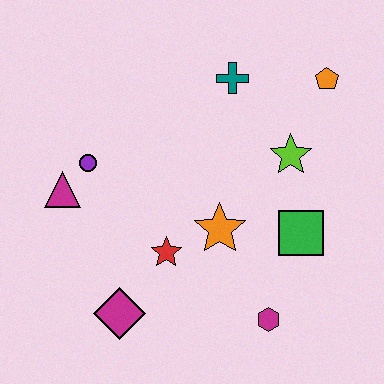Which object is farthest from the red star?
The orange pentagon is farthest from the red star.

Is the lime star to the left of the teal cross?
No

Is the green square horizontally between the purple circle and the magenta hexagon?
No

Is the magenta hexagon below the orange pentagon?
Yes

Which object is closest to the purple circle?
The magenta triangle is closest to the purple circle.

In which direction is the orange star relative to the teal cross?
The orange star is below the teal cross.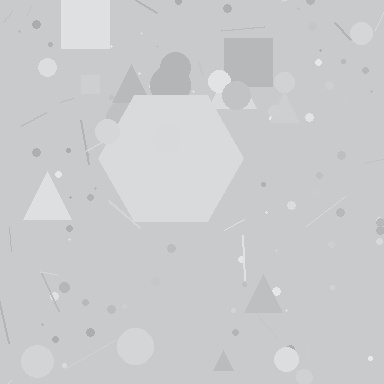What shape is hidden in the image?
A hexagon is hidden in the image.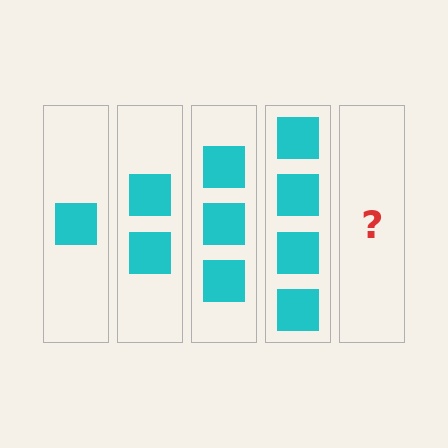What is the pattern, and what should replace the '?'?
The pattern is that each step adds one more square. The '?' should be 5 squares.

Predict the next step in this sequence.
The next step is 5 squares.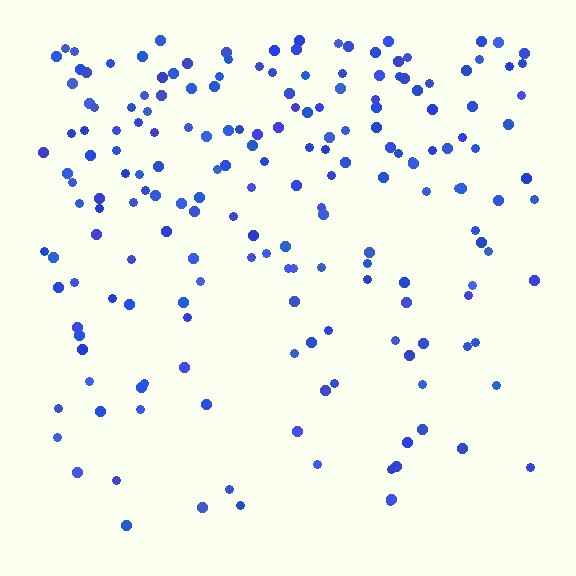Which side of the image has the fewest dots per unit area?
The bottom.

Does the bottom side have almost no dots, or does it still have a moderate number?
Still a moderate number, just noticeably fewer than the top.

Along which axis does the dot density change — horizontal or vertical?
Vertical.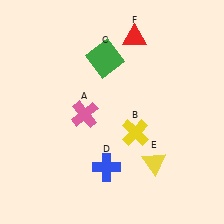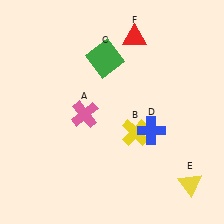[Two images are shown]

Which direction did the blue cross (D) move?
The blue cross (D) moved right.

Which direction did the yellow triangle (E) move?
The yellow triangle (E) moved right.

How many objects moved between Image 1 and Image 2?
2 objects moved between the two images.